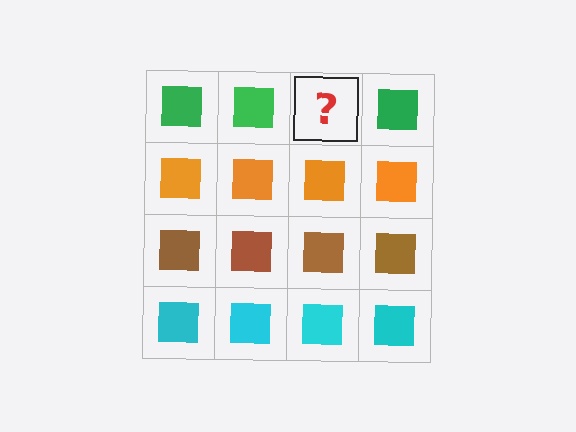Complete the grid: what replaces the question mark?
The question mark should be replaced with a green square.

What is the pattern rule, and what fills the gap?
The rule is that each row has a consistent color. The gap should be filled with a green square.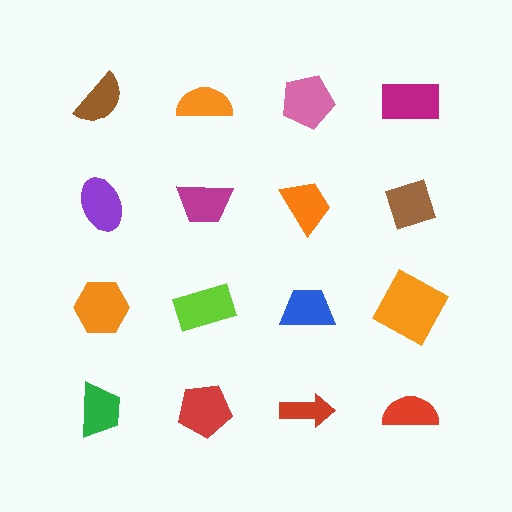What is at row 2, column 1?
A purple ellipse.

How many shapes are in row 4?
4 shapes.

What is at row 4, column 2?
A red pentagon.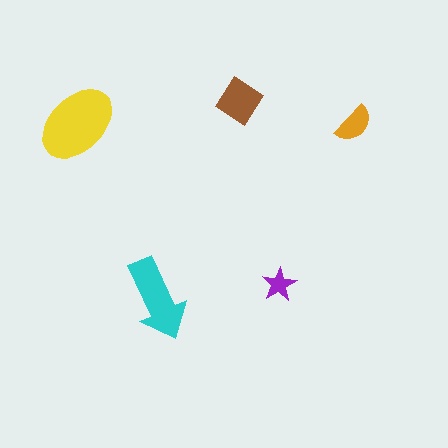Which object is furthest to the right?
The orange semicircle is rightmost.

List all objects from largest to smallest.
The yellow ellipse, the cyan arrow, the brown diamond, the orange semicircle, the purple star.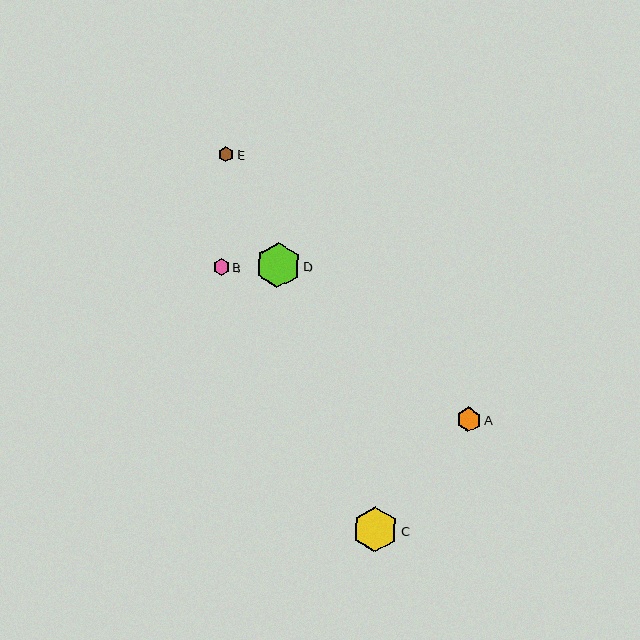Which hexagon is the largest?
Hexagon C is the largest with a size of approximately 46 pixels.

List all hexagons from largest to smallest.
From largest to smallest: C, D, A, B, E.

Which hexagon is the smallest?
Hexagon E is the smallest with a size of approximately 15 pixels.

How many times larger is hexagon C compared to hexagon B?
Hexagon C is approximately 2.8 times the size of hexagon B.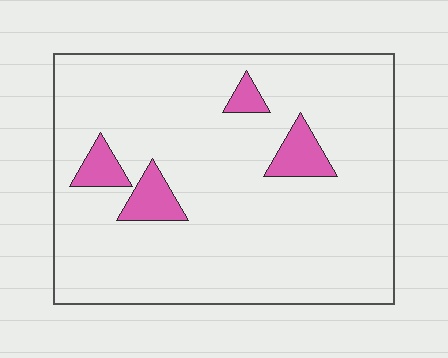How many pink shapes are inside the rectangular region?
4.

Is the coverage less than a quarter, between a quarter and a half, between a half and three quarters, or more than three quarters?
Less than a quarter.